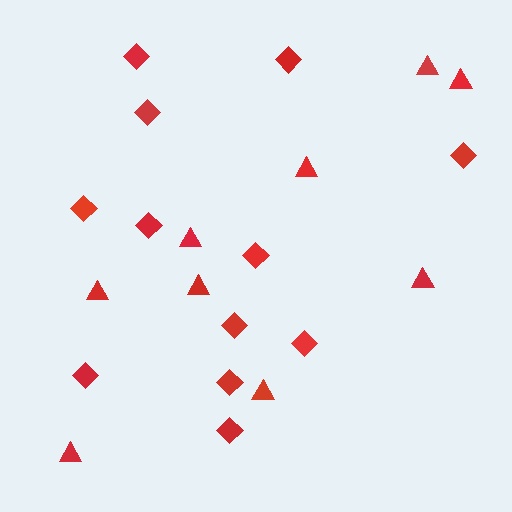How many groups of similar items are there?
There are 2 groups: one group of diamonds (12) and one group of triangles (9).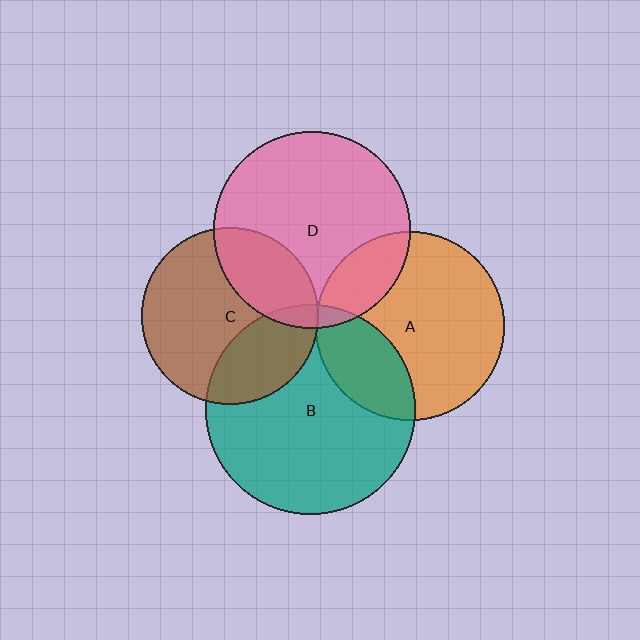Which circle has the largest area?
Circle B (teal).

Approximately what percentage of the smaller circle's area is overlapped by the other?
Approximately 25%.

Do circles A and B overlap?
Yes.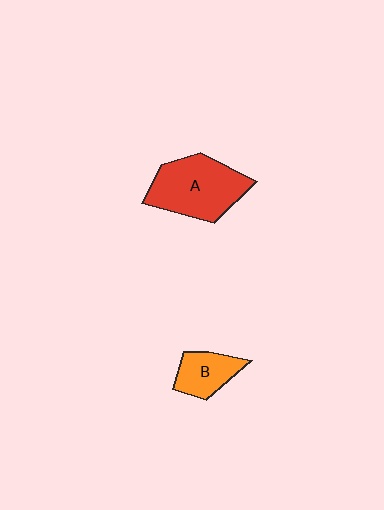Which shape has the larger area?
Shape A (red).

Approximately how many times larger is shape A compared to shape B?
Approximately 2.0 times.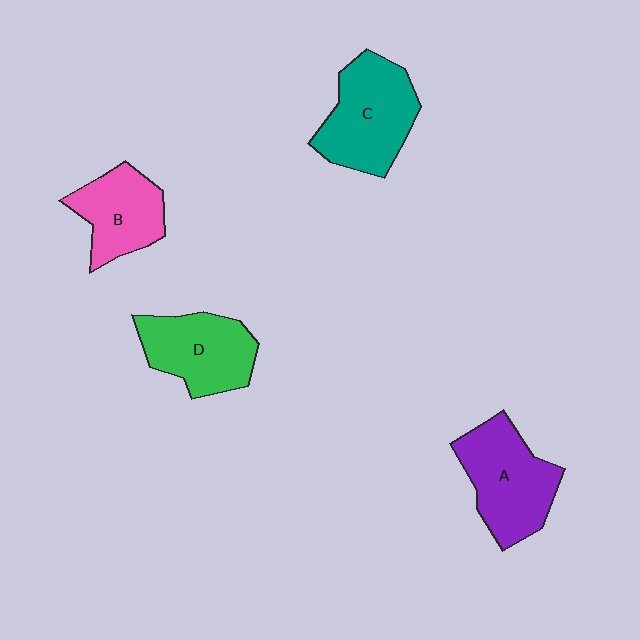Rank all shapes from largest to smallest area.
From largest to smallest: C (teal), A (purple), D (green), B (pink).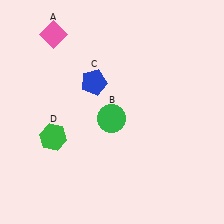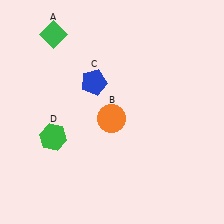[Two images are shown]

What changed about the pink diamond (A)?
In Image 1, A is pink. In Image 2, it changed to green.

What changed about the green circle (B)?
In Image 1, B is green. In Image 2, it changed to orange.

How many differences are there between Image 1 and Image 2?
There are 2 differences between the two images.